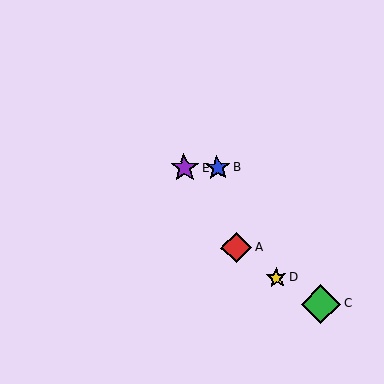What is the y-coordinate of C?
Object C is at y≈304.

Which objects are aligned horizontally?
Objects B, E are aligned horizontally.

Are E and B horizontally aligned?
Yes, both are at y≈168.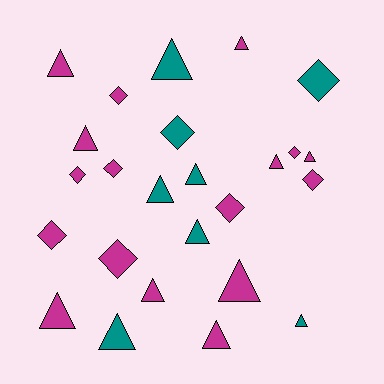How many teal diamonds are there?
There are 2 teal diamonds.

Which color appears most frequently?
Magenta, with 17 objects.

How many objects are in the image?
There are 25 objects.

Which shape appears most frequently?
Triangle, with 15 objects.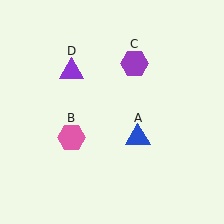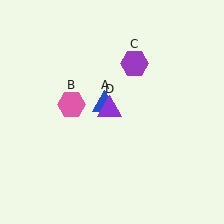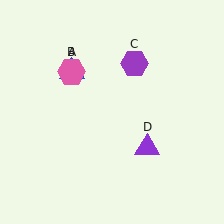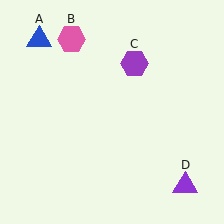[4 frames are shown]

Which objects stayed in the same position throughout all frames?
Purple hexagon (object C) remained stationary.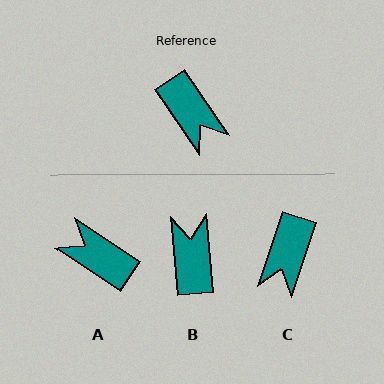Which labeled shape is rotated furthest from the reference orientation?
A, about 158 degrees away.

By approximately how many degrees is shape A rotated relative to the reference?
Approximately 158 degrees clockwise.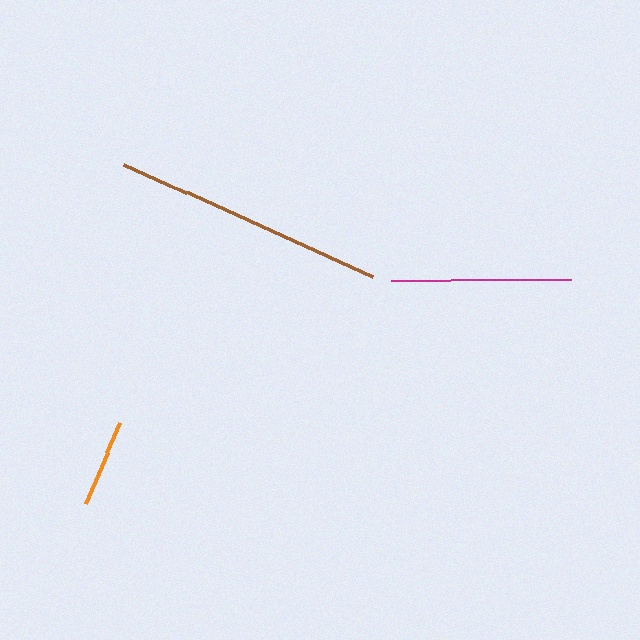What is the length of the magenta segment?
The magenta segment is approximately 180 pixels long.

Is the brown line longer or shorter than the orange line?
The brown line is longer than the orange line.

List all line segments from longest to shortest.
From longest to shortest: brown, magenta, orange.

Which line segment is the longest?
The brown line is the longest at approximately 273 pixels.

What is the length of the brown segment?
The brown segment is approximately 273 pixels long.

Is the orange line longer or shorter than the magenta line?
The magenta line is longer than the orange line.